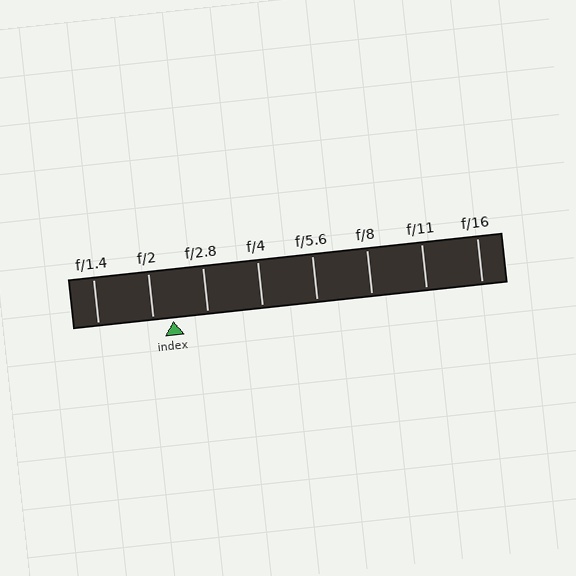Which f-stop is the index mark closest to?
The index mark is closest to f/2.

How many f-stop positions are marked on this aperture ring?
There are 8 f-stop positions marked.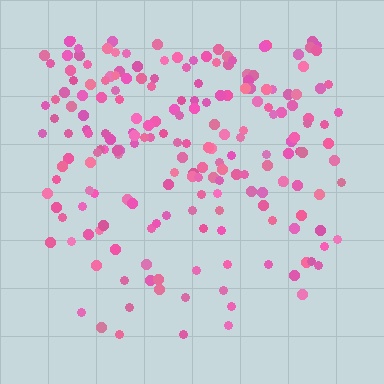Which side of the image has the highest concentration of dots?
The top.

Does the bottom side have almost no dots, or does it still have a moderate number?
Still a moderate number, just noticeably fewer than the top.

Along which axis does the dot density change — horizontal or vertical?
Vertical.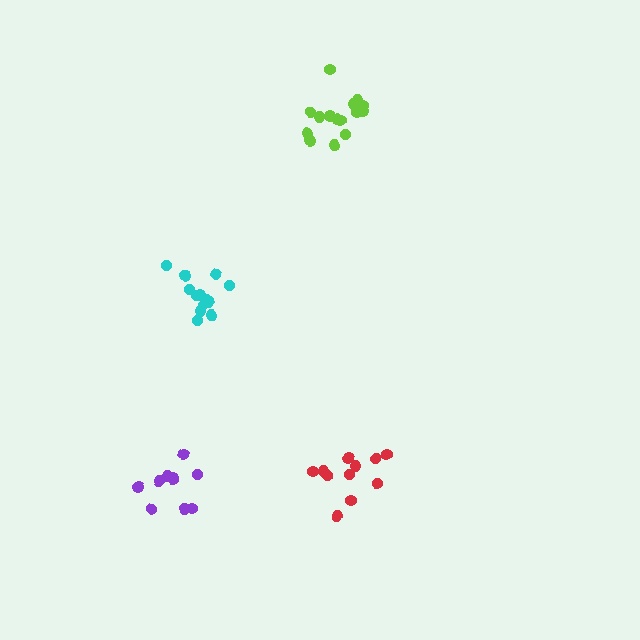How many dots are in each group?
Group 1: 13 dots, Group 2: 16 dots, Group 3: 10 dots, Group 4: 11 dots (50 total).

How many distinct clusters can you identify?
There are 4 distinct clusters.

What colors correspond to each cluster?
The clusters are colored: cyan, lime, purple, red.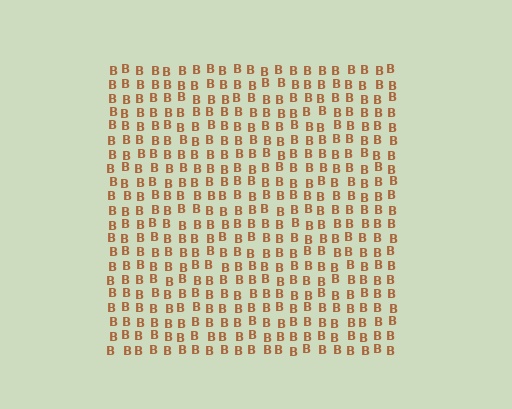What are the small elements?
The small elements are letter B's.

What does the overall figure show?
The overall figure shows a square.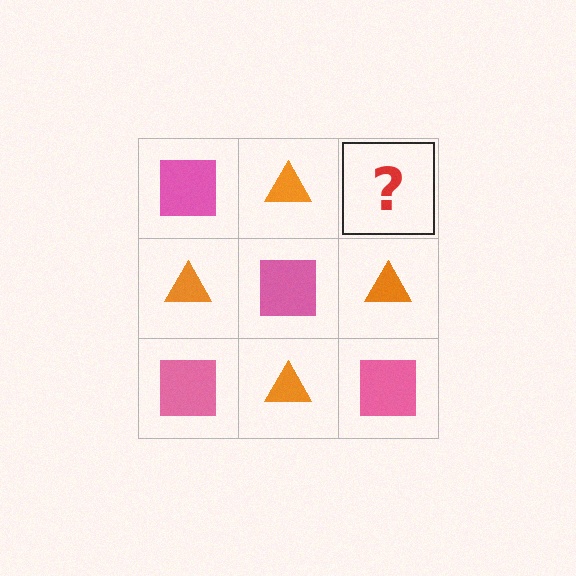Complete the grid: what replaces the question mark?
The question mark should be replaced with a pink square.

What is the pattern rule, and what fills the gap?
The rule is that it alternates pink square and orange triangle in a checkerboard pattern. The gap should be filled with a pink square.